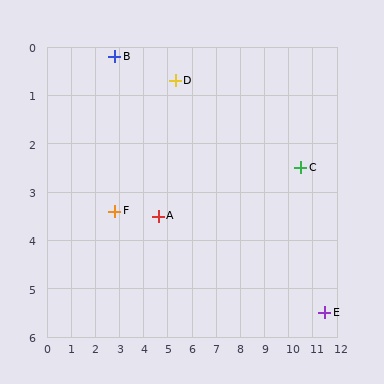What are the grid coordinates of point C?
Point C is at approximately (10.5, 2.5).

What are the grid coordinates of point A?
Point A is at approximately (4.6, 3.5).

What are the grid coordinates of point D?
Point D is at approximately (5.3, 0.7).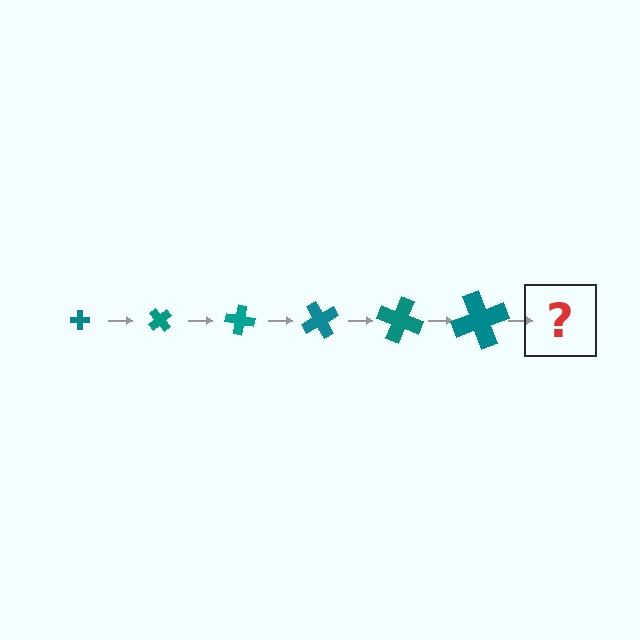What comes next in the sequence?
The next element should be a cross, larger than the previous one and rotated 300 degrees from the start.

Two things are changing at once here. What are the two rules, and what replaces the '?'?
The two rules are that the cross grows larger each step and it rotates 50 degrees each step. The '?' should be a cross, larger than the previous one and rotated 300 degrees from the start.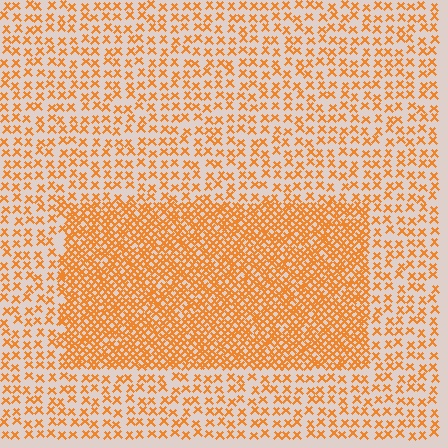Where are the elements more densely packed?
The elements are more densely packed inside the rectangle boundary.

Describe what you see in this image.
The image contains small orange elements arranged at two different densities. A rectangle-shaped region is visible where the elements are more densely packed than the surrounding area.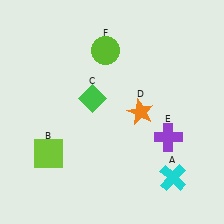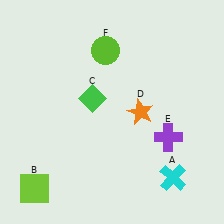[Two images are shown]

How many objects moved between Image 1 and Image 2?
1 object moved between the two images.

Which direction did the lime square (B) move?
The lime square (B) moved down.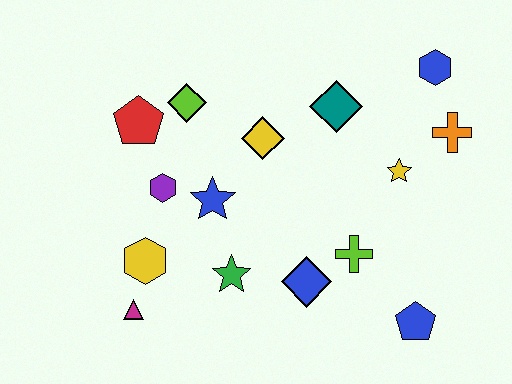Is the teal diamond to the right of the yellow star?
No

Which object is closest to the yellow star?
The orange cross is closest to the yellow star.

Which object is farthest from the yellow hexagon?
The blue hexagon is farthest from the yellow hexagon.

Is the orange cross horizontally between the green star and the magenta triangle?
No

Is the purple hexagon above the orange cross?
No